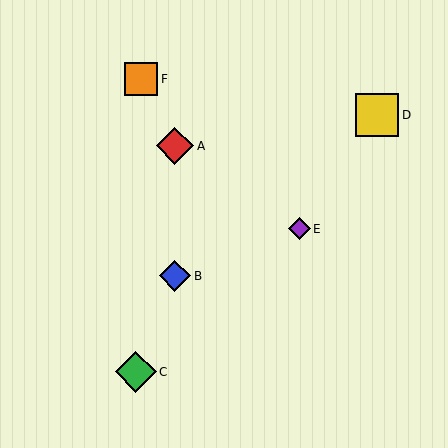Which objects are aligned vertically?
Objects A, B are aligned vertically.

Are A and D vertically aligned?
No, A is at x≈175 and D is at x≈377.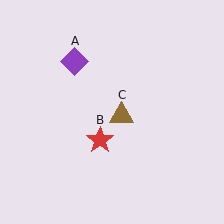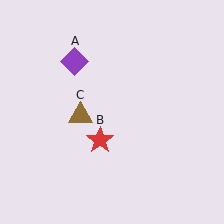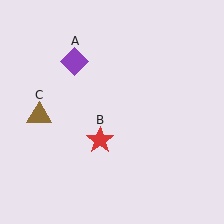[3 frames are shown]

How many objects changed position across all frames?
1 object changed position: brown triangle (object C).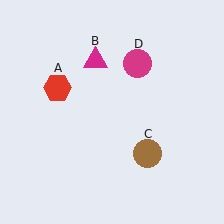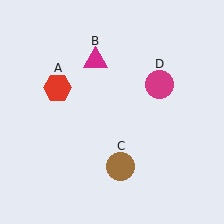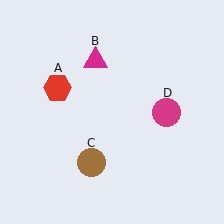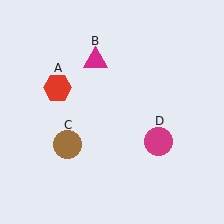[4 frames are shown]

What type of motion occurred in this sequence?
The brown circle (object C), magenta circle (object D) rotated clockwise around the center of the scene.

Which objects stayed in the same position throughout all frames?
Red hexagon (object A) and magenta triangle (object B) remained stationary.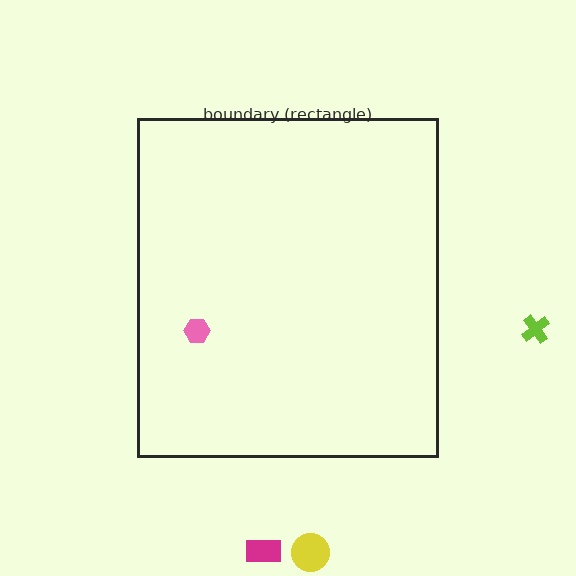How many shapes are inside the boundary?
1 inside, 3 outside.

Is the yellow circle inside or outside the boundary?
Outside.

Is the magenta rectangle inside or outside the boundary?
Outside.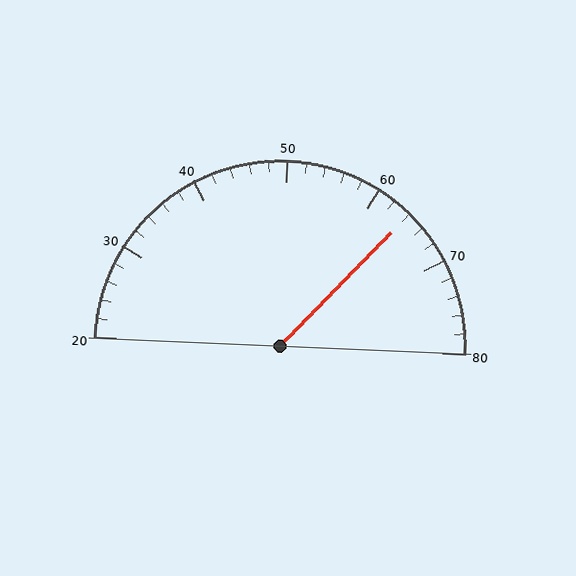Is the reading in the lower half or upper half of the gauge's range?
The reading is in the upper half of the range (20 to 80).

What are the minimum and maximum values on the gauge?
The gauge ranges from 20 to 80.